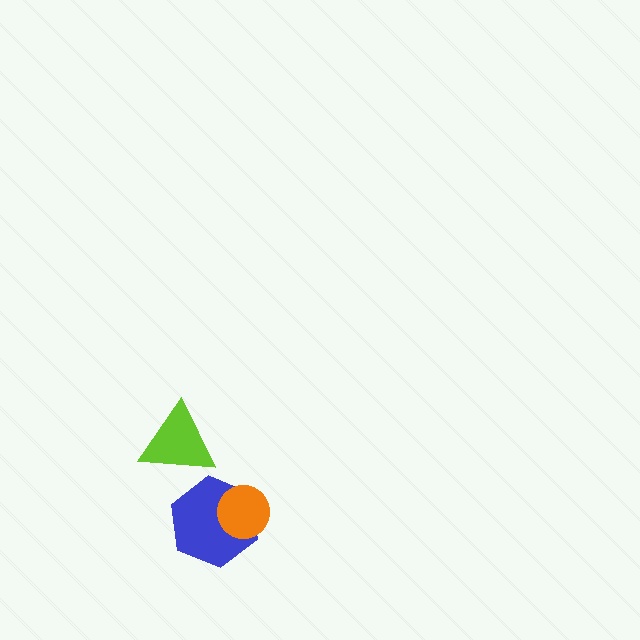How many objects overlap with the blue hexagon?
1 object overlaps with the blue hexagon.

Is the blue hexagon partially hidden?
Yes, it is partially covered by another shape.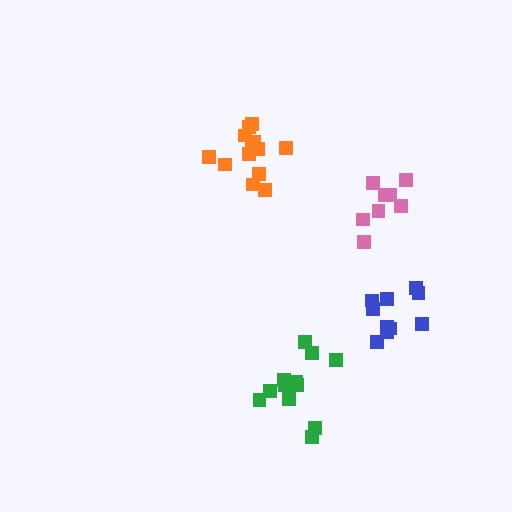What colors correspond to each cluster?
The clusters are colored: orange, green, blue, pink.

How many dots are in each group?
Group 1: 13 dots, Group 2: 13 dots, Group 3: 10 dots, Group 4: 8 dots (44 total).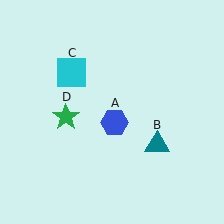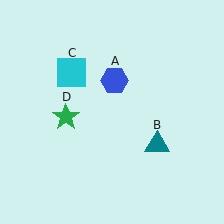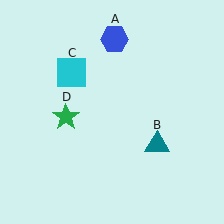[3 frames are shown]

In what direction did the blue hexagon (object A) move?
The blue hexagon (object A) moved up.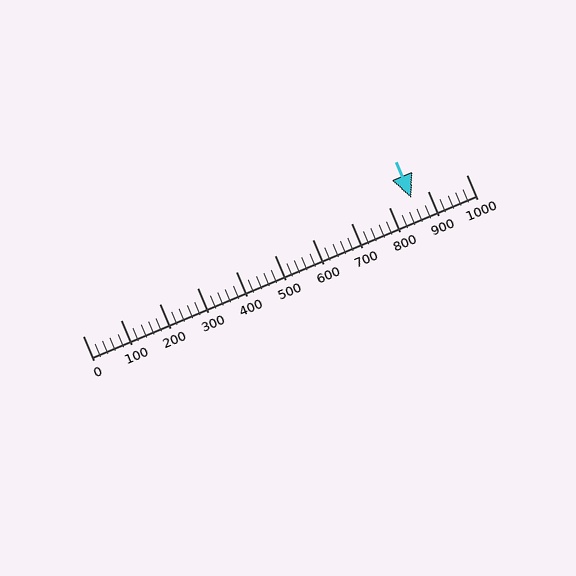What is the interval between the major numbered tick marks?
The major tick marks are spaced 100 units apart.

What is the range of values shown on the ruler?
The ruler shows values from 0 to 1000.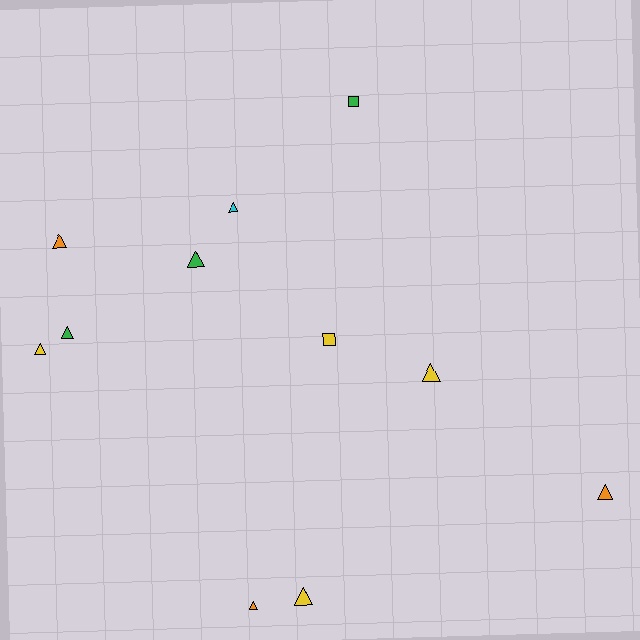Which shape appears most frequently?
Triangle, with 9 objects.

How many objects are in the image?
There are 11 objects.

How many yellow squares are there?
There is 1 yellow square.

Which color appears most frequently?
Yellow, with 4 objects.